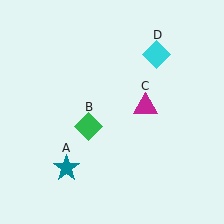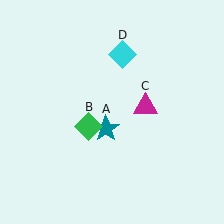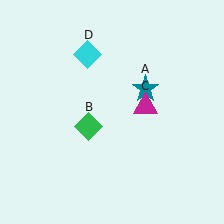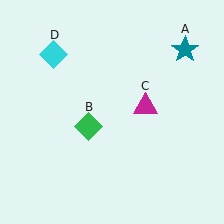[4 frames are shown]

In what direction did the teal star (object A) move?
The teal star (object A) moved up and to the right.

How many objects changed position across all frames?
2 objects changed position: teal star (object A), cyan diamond (object D).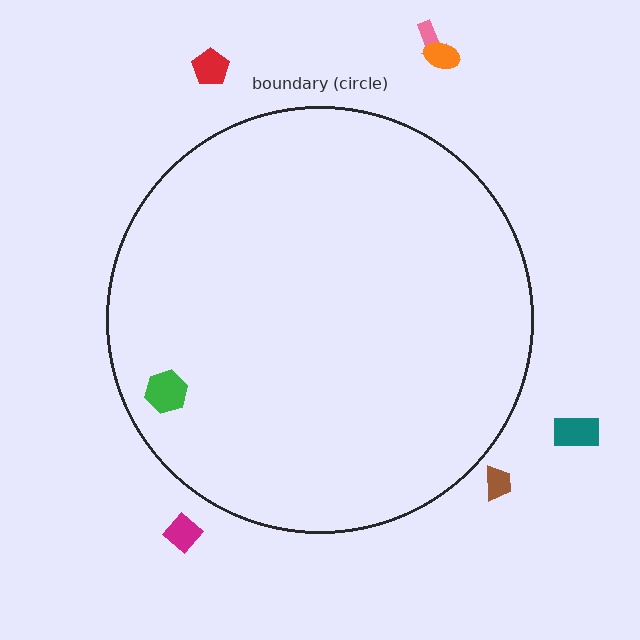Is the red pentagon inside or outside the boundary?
Outside.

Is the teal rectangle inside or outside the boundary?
Outside.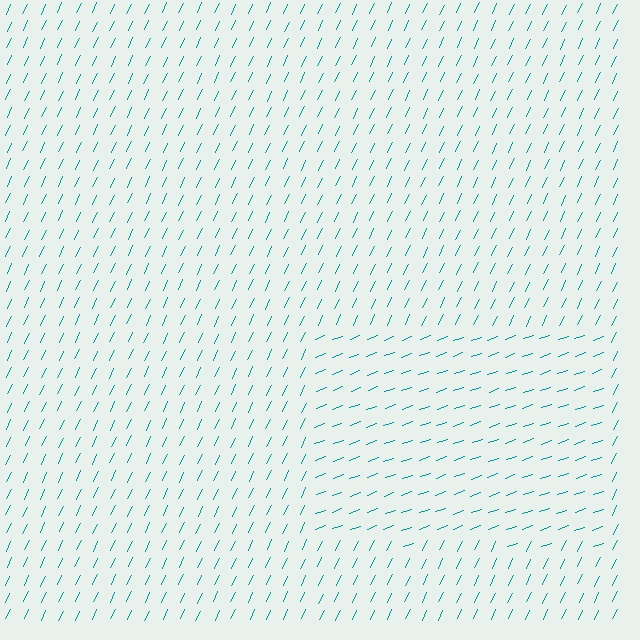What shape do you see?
I see a rectangle.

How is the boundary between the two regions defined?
The boundary is defined purely by a change in line orientation (approximately 45 degrees difference). All lines are the same color and thickness.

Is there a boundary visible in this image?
Yes, there is a texture boundary formed by a change in line orientation.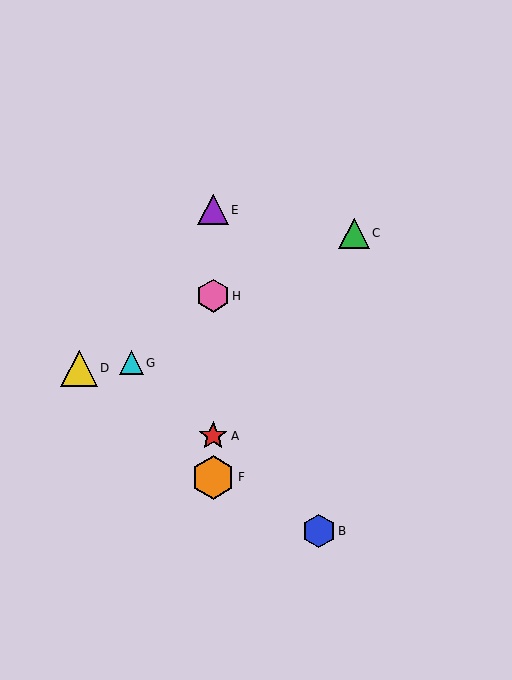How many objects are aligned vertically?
4 objects (A, E, F, H) are aligned vertically.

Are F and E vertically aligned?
Yes, both are at x≈213.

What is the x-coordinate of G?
Object G is at x≈131.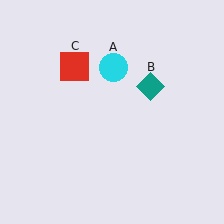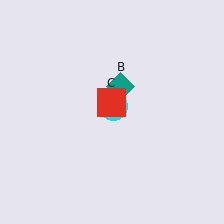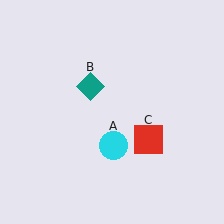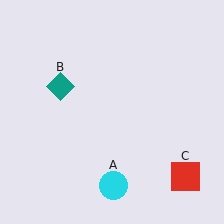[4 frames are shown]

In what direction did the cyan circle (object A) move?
The cyan circle (object A) moved down.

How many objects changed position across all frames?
3 objects changed position: cyan circle (object A), teal diamond (object B), red square (object C).